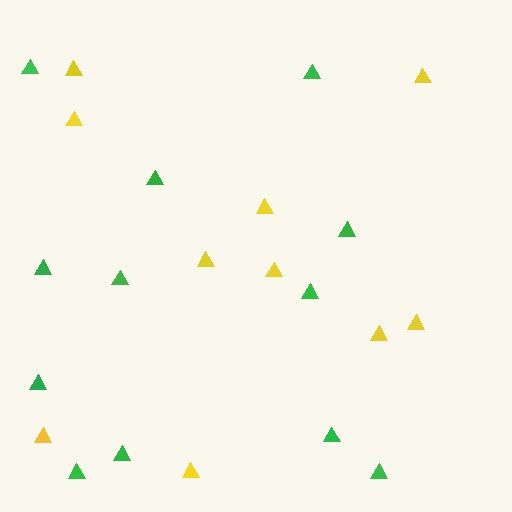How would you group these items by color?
There are 2 groups: one group of green triangles (12) and one group of yellow triangles (10).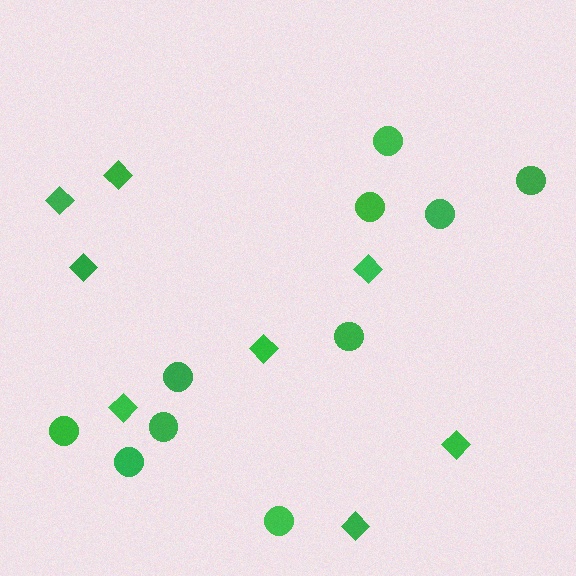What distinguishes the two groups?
There are 2 groups: one group of circles (10) and one group of diamonds (8).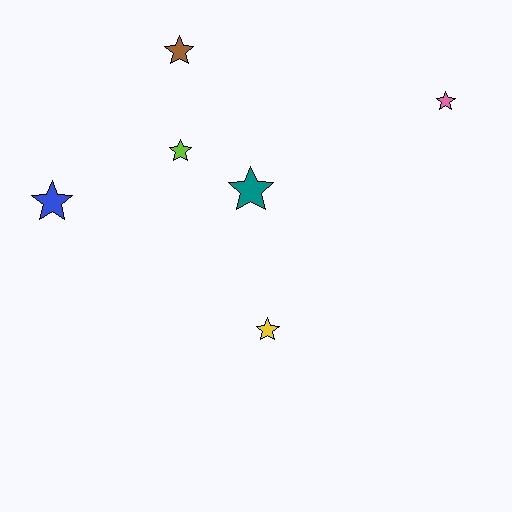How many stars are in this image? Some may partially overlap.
There are 6 stars.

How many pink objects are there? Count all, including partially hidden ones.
There is 1 pink object.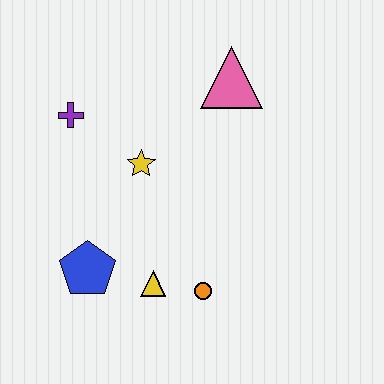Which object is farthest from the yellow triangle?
The pink triangle is farthest from the yellow triangle.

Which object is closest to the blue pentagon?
The yellow triangle is closest to the blue pentagon.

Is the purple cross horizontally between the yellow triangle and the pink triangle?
No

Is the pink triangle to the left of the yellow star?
No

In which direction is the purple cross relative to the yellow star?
The purple cross is to the left of the yellow star.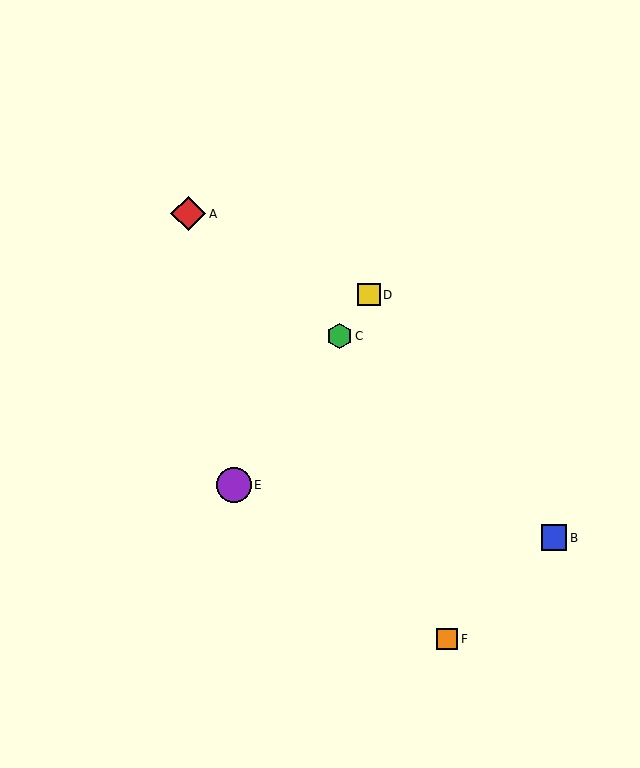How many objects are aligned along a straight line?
3 objects (C, D, E) are aligned along a straight line.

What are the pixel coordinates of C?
Object C is at (340, 336).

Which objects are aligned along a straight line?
Objects C, D, E are aligned along a straight line.